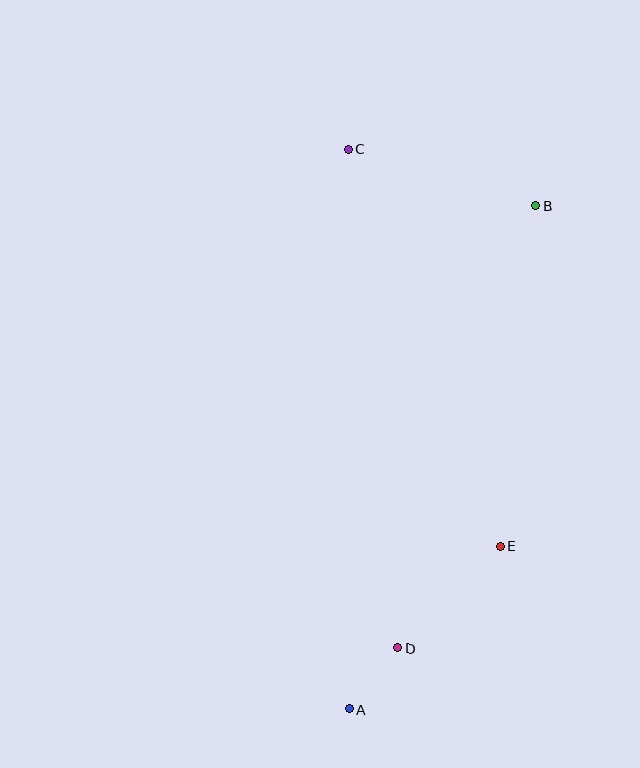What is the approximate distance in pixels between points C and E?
The distance between C and E is approximately 425 pixels.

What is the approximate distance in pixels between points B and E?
The distance between B and E is approximately 342 pixels.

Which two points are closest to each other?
Points A and D are closest to each other.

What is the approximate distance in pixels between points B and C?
The distance between B and C is approximately 196 pixels.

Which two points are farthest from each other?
Points A and C are farthest from each other.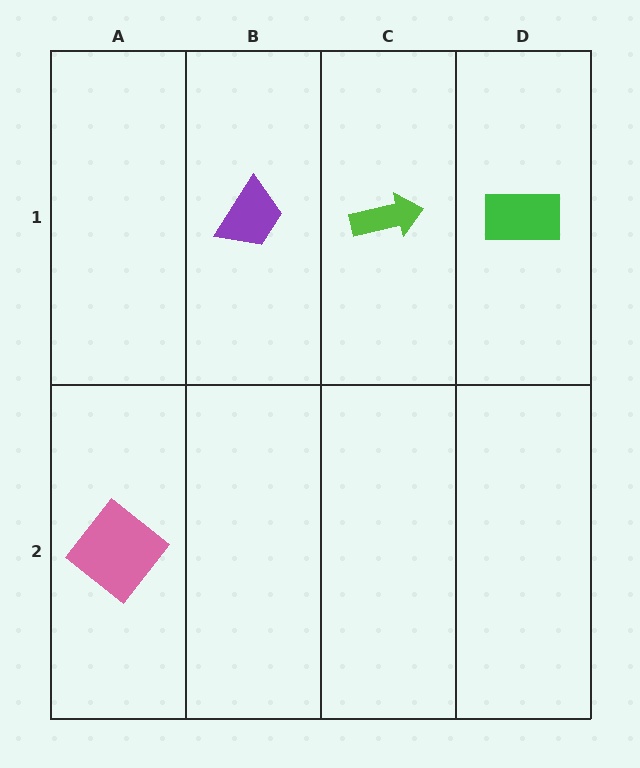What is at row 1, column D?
A green rectangle.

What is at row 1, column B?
A purple trapezoid.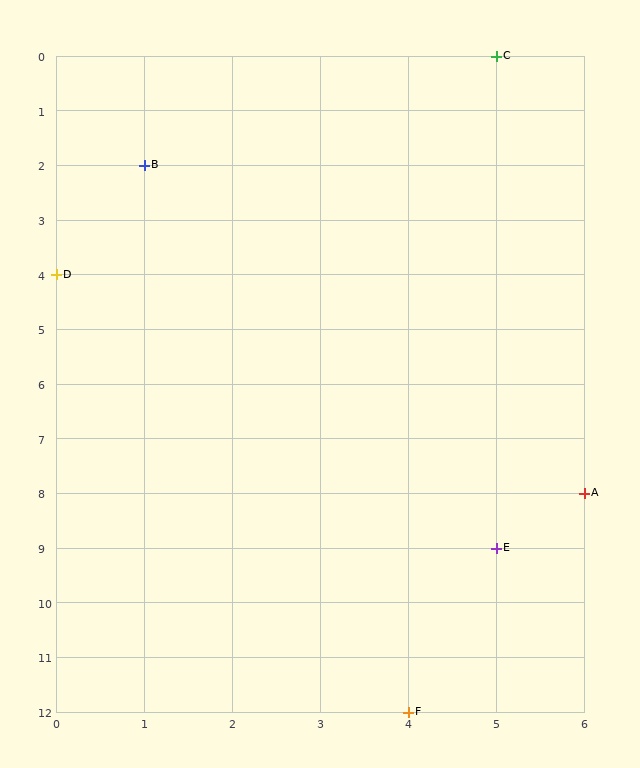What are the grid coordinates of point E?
Point E is at grid coordinates (5, 9).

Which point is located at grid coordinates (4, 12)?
Point F is at (4, 12).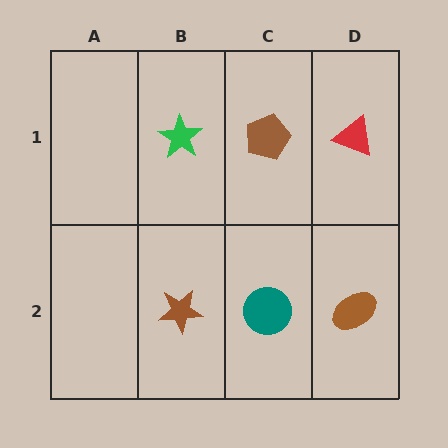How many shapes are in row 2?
3 shapes.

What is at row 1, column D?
A red triangle.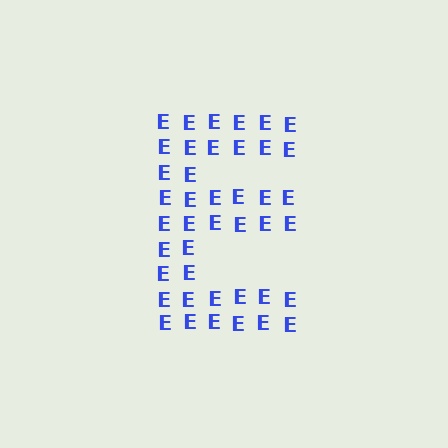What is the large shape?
The large shape is the letter E.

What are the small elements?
The small elements are letter E's.